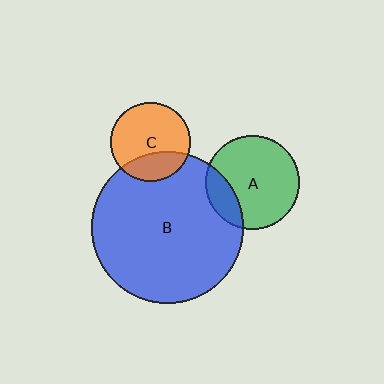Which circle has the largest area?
Circle B (blue).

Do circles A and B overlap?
Yes.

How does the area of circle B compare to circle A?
Approximately 2.6 times.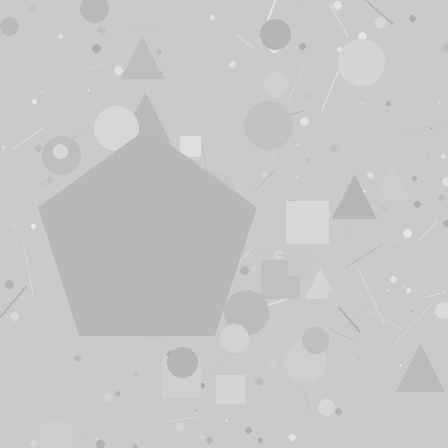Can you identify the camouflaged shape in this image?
The camouflaged shape is a pentagon.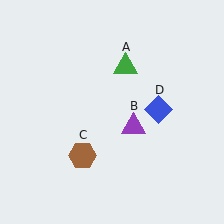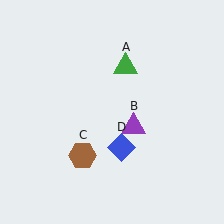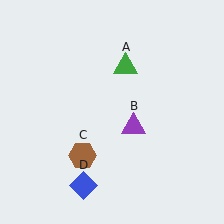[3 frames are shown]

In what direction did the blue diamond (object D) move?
The blue diamond (object D) moved down and to the left.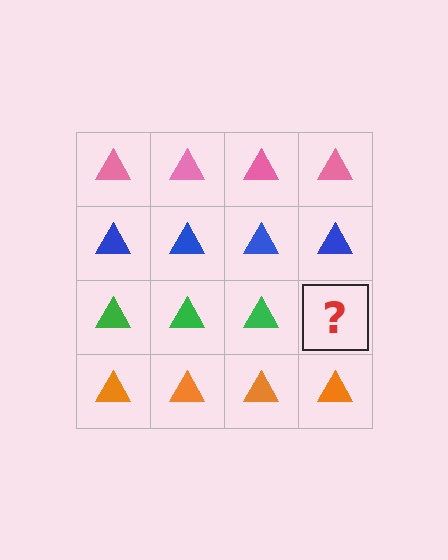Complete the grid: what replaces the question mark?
The question mark should be replaced with a green triangle.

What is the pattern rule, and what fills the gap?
The rule is that each row has a consistent color. The gap should be filled with a green triangle.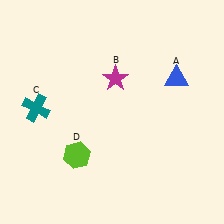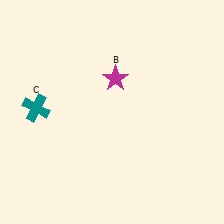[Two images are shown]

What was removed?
The blue triangle (A), the lime hexagon (D) were removed in Image 2.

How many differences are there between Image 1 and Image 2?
There are 2 differences between the two images.